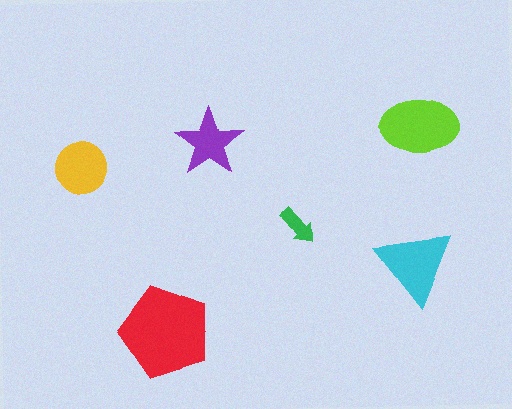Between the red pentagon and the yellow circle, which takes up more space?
The red pentagon.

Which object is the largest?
The red pentagon.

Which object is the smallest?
The green arrow.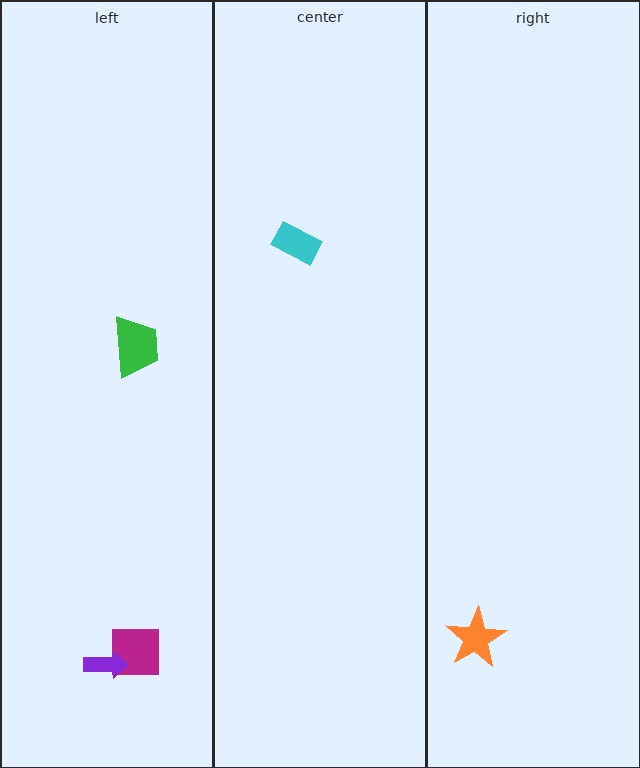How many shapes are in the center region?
1.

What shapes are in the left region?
The green trapezoid, the magenta square, the purple arrow.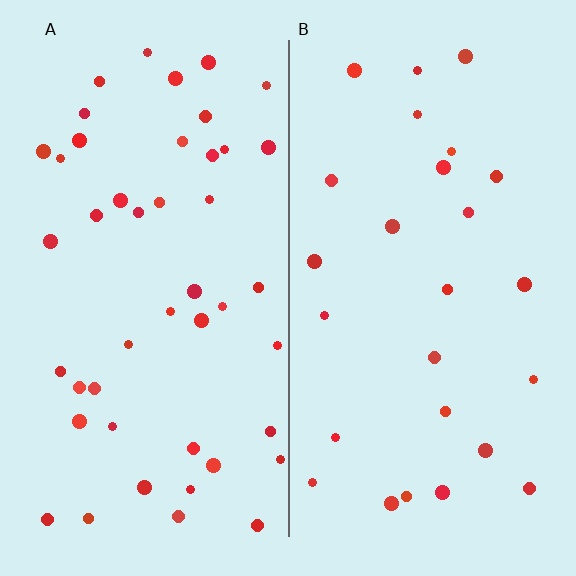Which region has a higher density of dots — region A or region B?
A (the left).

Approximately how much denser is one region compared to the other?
Approximately 1.7× — region A over region B.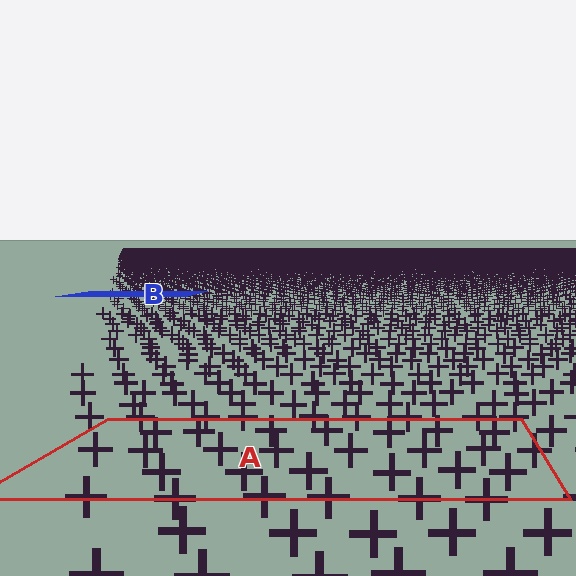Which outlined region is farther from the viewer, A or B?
Region B is farther from the viewer — the texture elements inside it appear smaller and more densely packed.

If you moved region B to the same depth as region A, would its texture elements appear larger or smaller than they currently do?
They would appear larger. At a closer depth, the same texture elements are projected at a bigger on-screen size.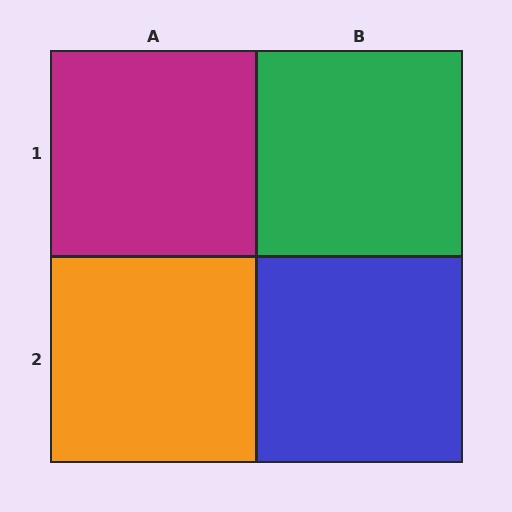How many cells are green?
1 cell is green.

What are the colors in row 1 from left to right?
Magenta, green.